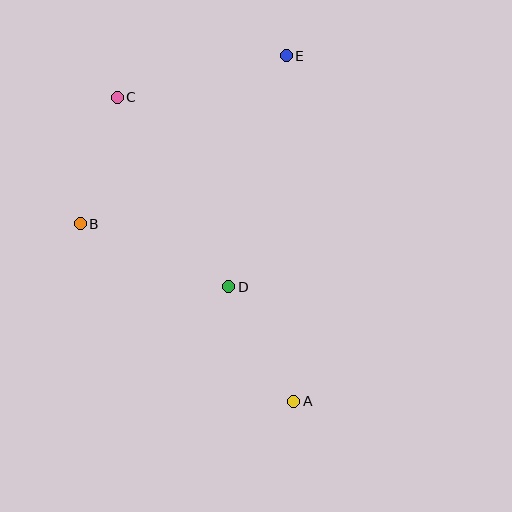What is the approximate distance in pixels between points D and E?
The distance between D and E is approximately 238 pixels.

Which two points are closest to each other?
Points B and C are closest to each other.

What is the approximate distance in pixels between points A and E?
The distance between A and E is approximately 346 pixels.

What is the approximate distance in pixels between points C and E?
The distance between C and E is approximately 174 pixels.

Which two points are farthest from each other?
Points A and C are farthest from each other.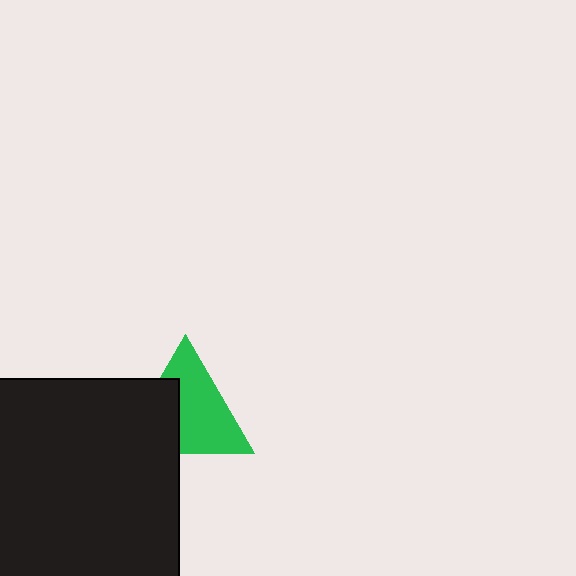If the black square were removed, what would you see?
You would see the complete green triangle.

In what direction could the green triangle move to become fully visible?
The green triangle could move toward the upper-right. That would shift it out from behind the black square entirely.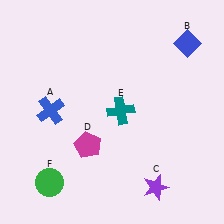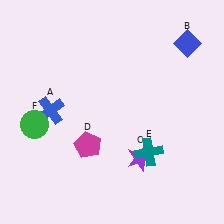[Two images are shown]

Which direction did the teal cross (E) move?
The teal cross (E) moved down.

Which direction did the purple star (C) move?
The purple star (C) moved up.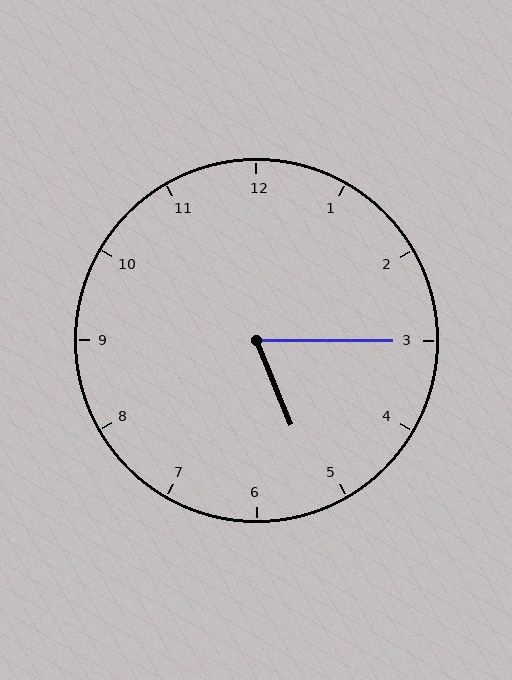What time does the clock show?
5:15.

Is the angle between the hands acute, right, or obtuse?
It is acute.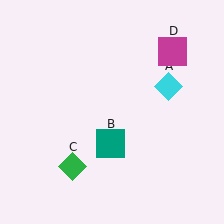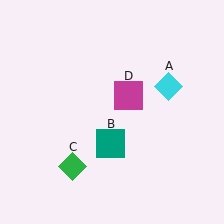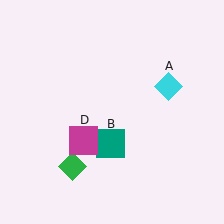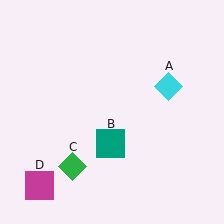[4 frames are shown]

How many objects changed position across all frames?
1 object changed position: magenta square (object D).